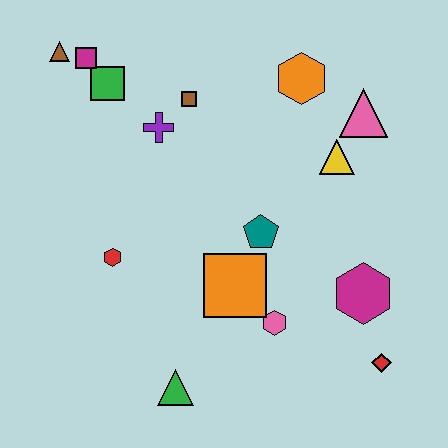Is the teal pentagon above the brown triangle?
No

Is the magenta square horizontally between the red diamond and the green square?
No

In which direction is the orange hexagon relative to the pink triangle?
The orange hexagon is to the left of the pink triangle.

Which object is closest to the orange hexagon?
The pink triangle is closest to the orange hexagon.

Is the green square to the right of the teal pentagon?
No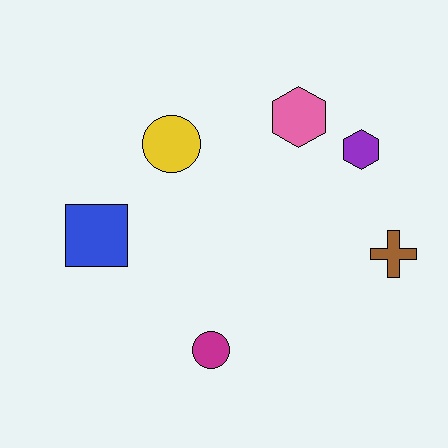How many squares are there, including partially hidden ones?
There is 1 square.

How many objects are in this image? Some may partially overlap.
There are 6 objects.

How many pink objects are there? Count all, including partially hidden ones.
There is 1 pink object.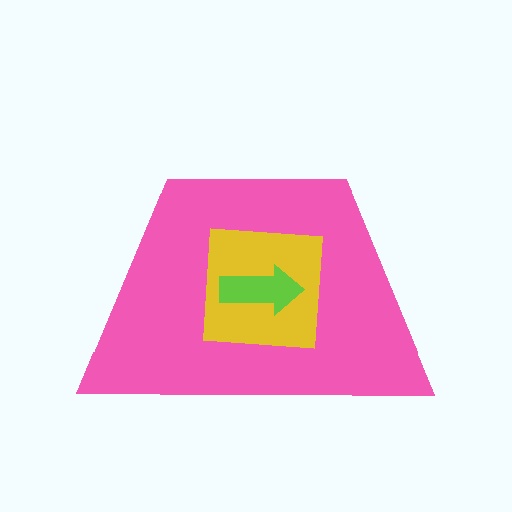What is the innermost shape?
The lime arrow.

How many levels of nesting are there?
3.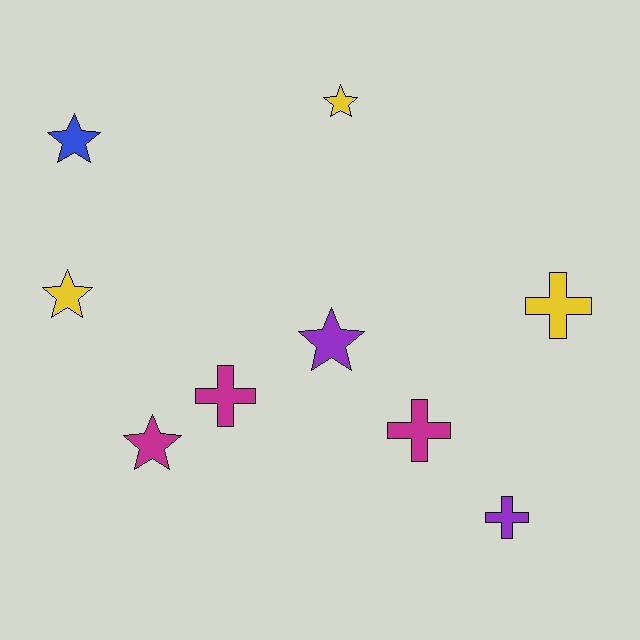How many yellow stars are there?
There are 2 yellow stars.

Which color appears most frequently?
Magenta, with 3 objects.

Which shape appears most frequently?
Star, with 5 objects.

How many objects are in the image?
There are 9 objects.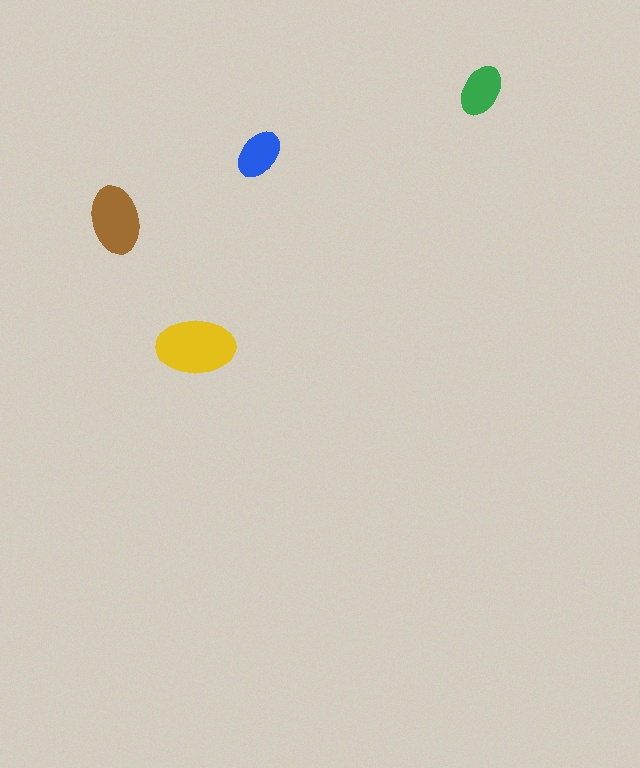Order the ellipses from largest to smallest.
the yellow one, the brown one, the green one, the blue one.